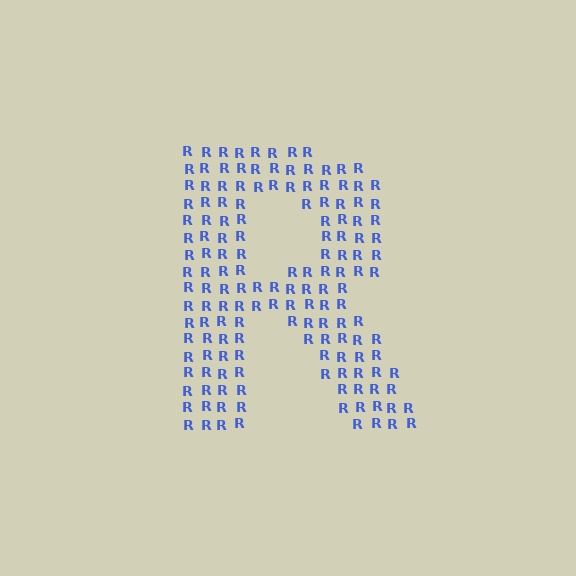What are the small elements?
The small elements are letter R's.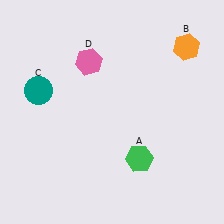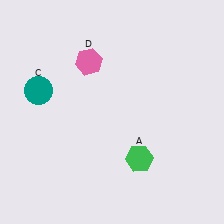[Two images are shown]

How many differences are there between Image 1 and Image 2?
There is 1 difference between the two images.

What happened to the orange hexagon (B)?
The orange hexagon (B) was removed in Image 2. It was in the top-right area of Image 1.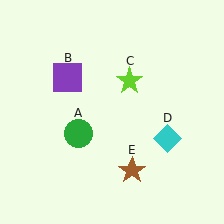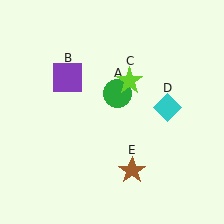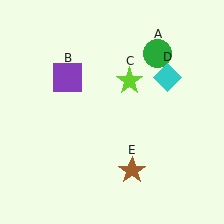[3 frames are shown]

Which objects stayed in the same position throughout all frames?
Purple square (object B) and lime star (object C) and brown star (object E) remained stationary.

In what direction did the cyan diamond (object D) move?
The cyan diamond (object D) moved up.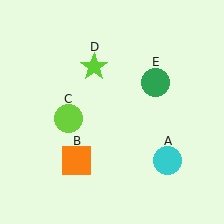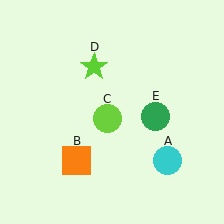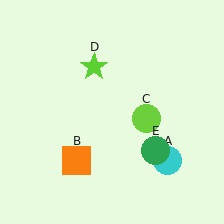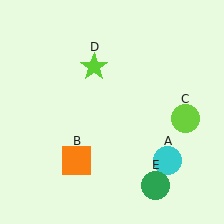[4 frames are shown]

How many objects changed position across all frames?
2 objects changed position: lime circle (object C), green circle (object E).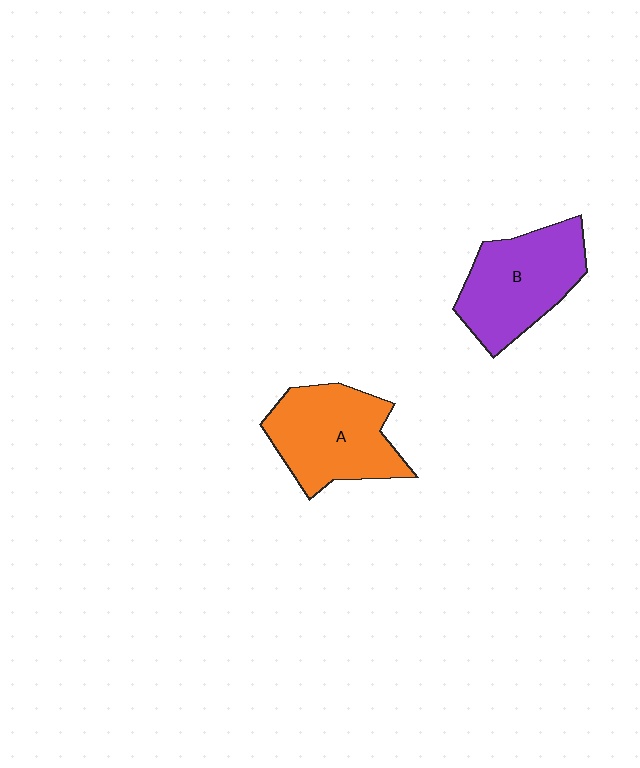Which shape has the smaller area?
Shape B (purple).